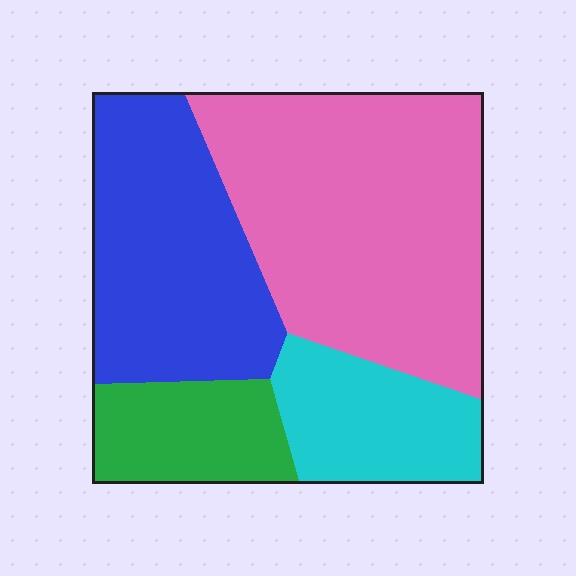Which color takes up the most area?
Pink, at roughly 45%.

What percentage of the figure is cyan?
Cyan takes up less than a quarter of the figure.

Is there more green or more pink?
Pink.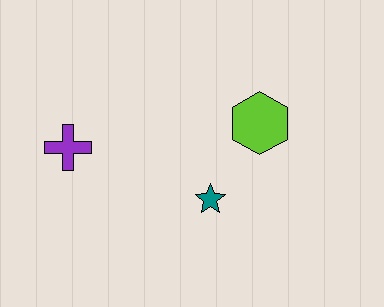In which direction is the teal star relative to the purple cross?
The teal star is to the right of the purple cross.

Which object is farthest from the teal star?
The purple cross is farthest from the teal star.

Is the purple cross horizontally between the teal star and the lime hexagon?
No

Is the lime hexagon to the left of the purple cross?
No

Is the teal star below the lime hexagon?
Yes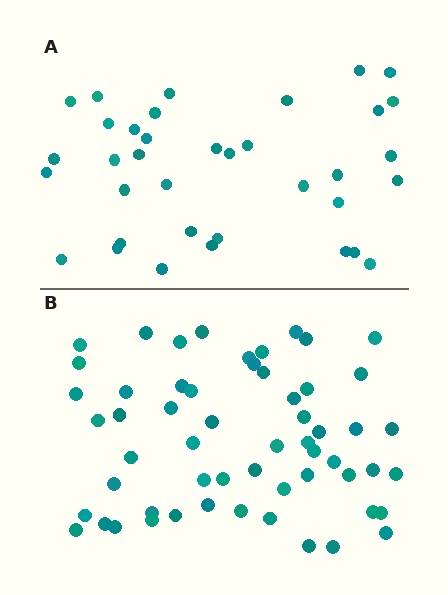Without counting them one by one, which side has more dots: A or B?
Region B (the bottom region) has more dots.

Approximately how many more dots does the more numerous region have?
Region B has approximately 20 more dots than region A.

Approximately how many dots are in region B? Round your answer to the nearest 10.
About 60 dots. (The exact count is 57, which rounds to 60.)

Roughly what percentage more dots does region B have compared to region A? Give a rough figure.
About 60% more.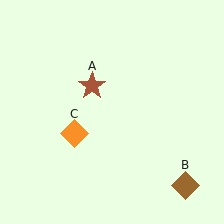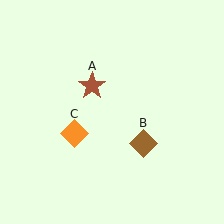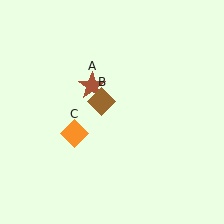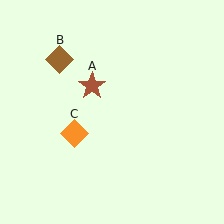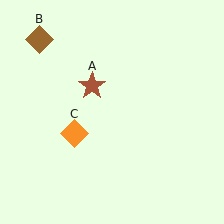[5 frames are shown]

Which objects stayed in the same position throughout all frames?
Brown star (object A) and orange diamond (object C) remained stationary.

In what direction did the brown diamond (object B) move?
The brown diamond (object B) moved up and to the left.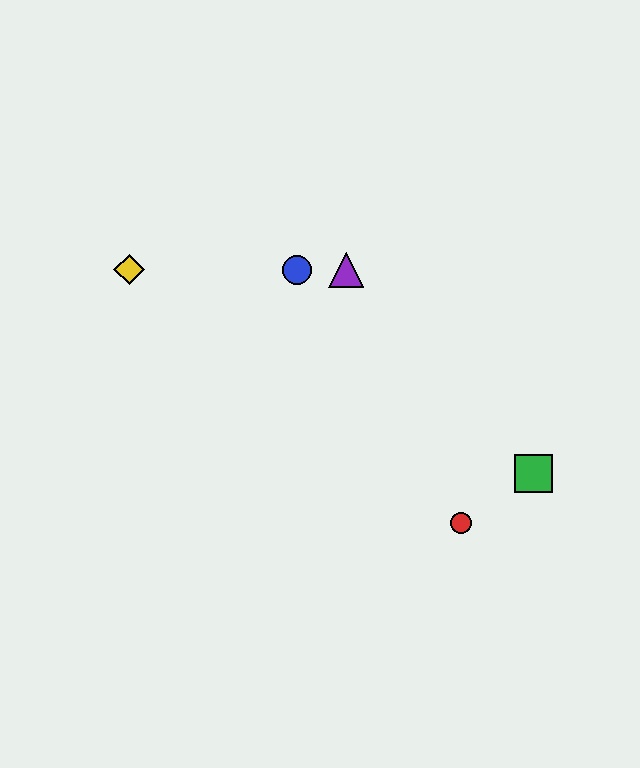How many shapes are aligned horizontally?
3 shapes (the blue circle, the yellow diamond, the purple triangle) are aligned horizontally.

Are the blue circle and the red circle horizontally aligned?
No, the blue circle is at y≈270 and the red circle is at y≈523.